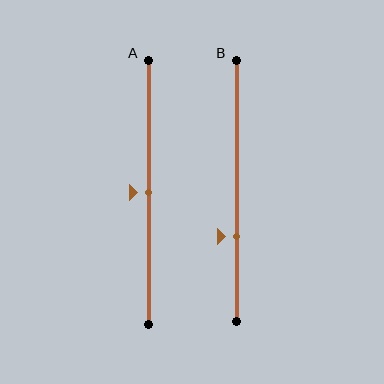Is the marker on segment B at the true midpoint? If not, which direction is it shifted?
No, the marker on segment B is shifted downward by about 17% of the segment length.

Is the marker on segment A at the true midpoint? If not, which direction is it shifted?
Yes, the marker on segment A is at the true midpoint.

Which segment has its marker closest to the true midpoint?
Segment A has its marker closest to the true midpoint.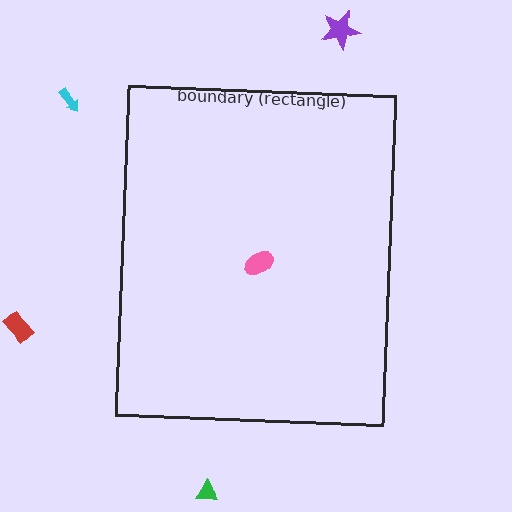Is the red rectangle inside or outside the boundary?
Outside.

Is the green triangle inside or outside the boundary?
Outside.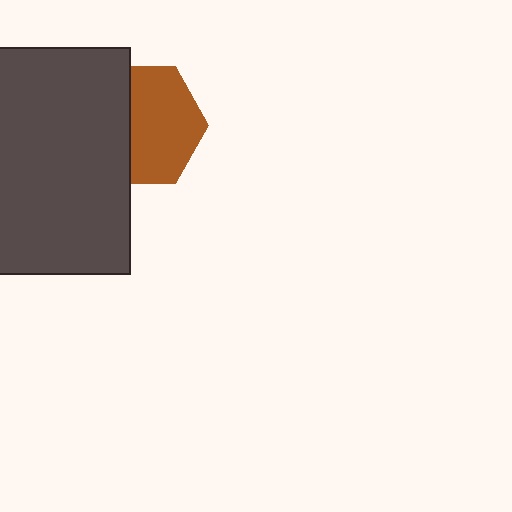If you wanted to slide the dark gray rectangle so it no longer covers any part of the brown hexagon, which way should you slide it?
Slide it left — that is the most direct way to separate the two shapes.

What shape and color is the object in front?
The object in front is a dark gray rectangle.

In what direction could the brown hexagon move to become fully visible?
The brown hexagon could move right. That would shift it out from behind the dark gray rectangle entirely.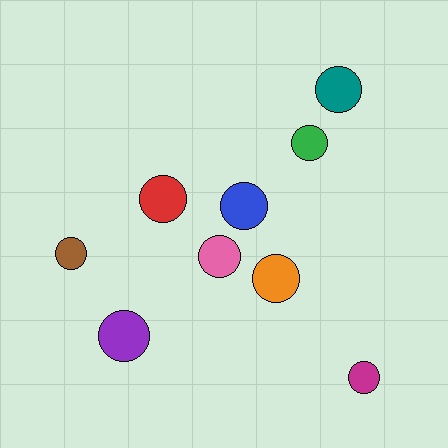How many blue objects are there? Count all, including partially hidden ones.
There is 1 blue object.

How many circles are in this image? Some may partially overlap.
There are 9 circles.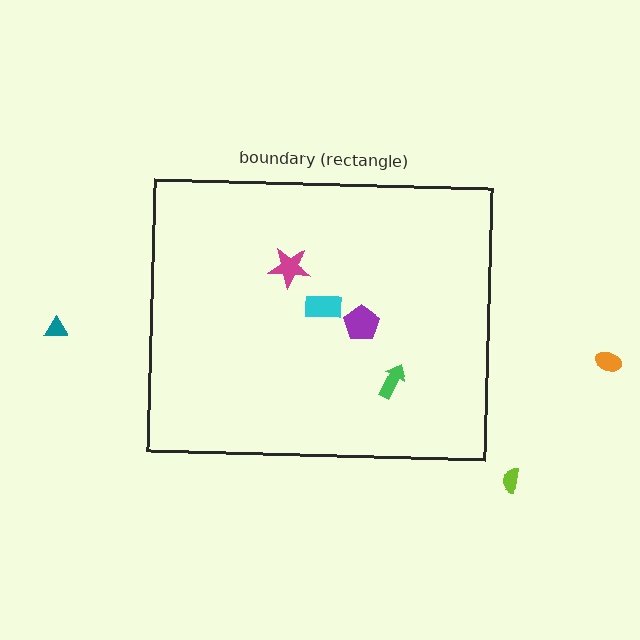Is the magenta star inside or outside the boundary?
Inside.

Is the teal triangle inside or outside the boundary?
Outside.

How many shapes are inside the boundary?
4 inside, 3 outside.